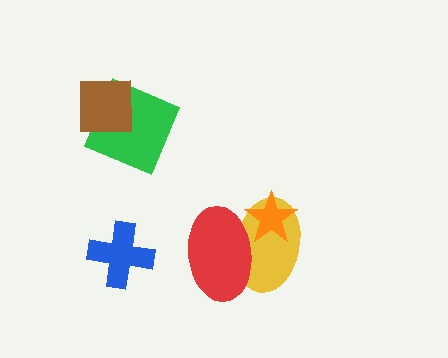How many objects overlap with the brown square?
1 object overlaps with the brown square.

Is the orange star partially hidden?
Yes, it is partially covered by another shape.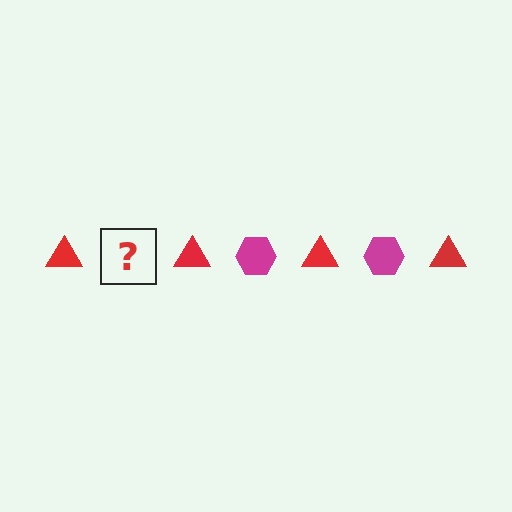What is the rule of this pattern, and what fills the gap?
The rule is that the pattern alternates between red triangle and magenta hexagon. The gap should be filled with a magenta hexagon.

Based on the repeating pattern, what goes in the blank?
The blank should be a magenta hexagon.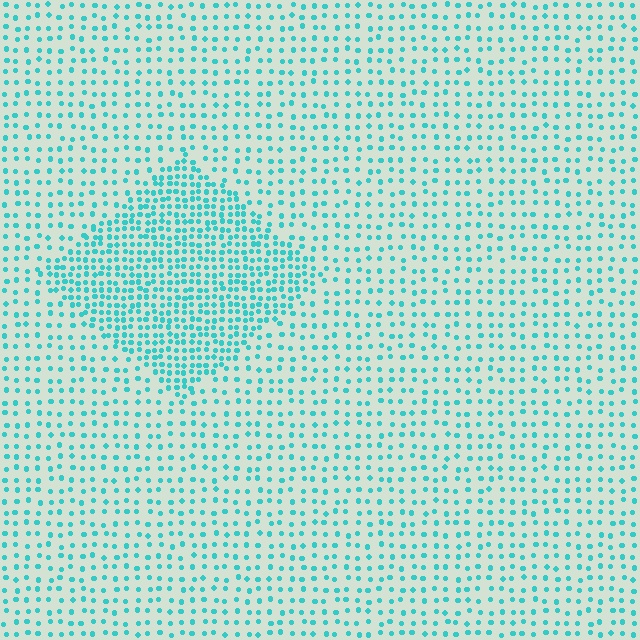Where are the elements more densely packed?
The elements are more densely packed inside the diamond boundary.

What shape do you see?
I see a diamond.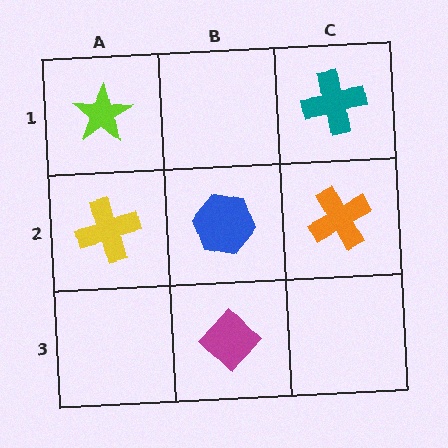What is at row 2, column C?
An orange cross.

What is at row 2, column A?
A yellow cross.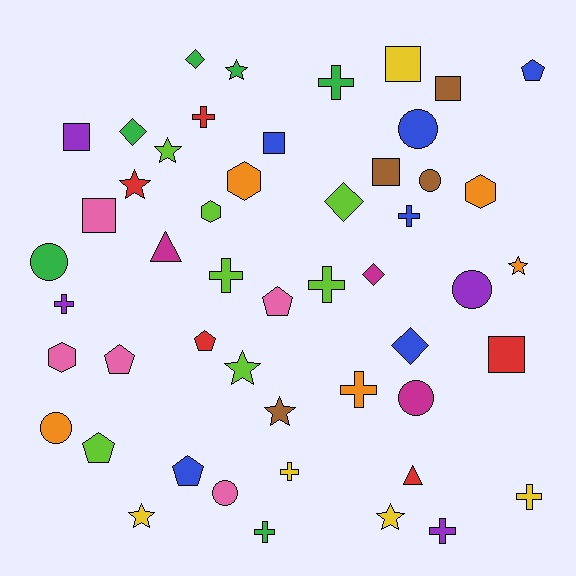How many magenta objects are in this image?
There are 3 magenta objects.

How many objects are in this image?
There are 50 objects.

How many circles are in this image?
There are 7 circles.